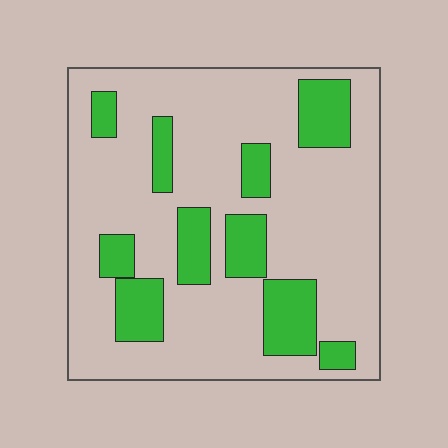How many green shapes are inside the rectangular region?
10.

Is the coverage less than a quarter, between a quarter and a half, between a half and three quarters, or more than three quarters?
Less than a quarter.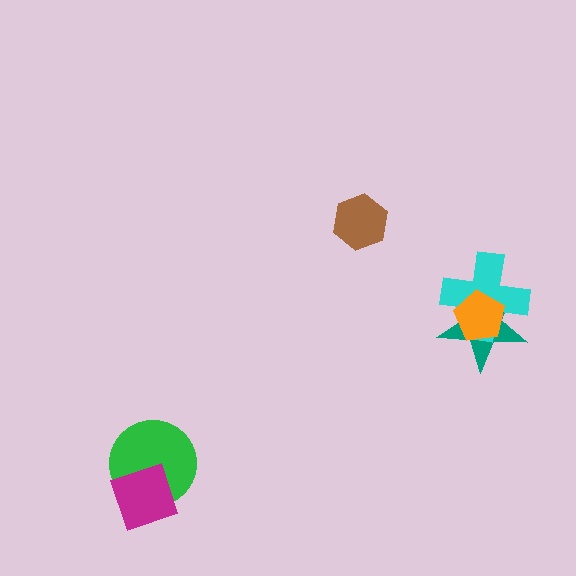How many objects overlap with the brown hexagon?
0 objects overlap with the brown hexagon.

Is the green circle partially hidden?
Yes, it is partially covered by another shape.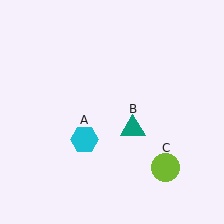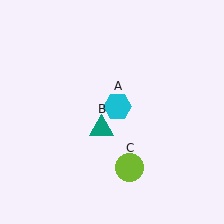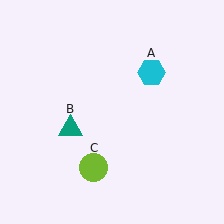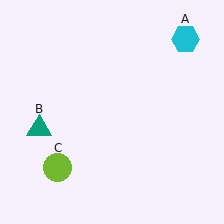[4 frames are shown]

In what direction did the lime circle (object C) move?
The lime circle (object C) moved left.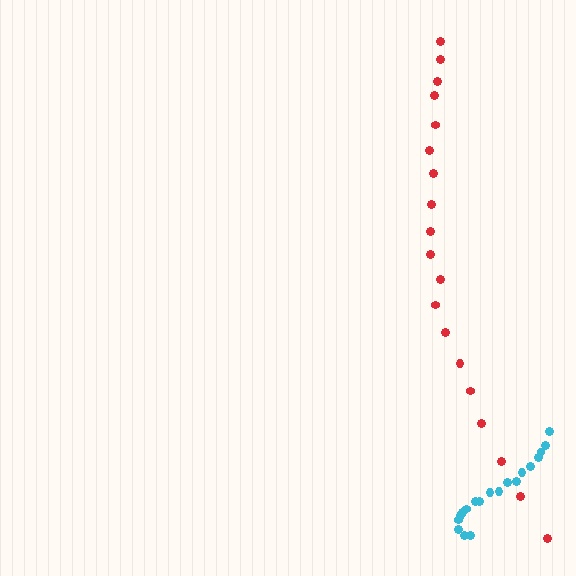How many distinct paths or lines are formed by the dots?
There are 2 distinct paths.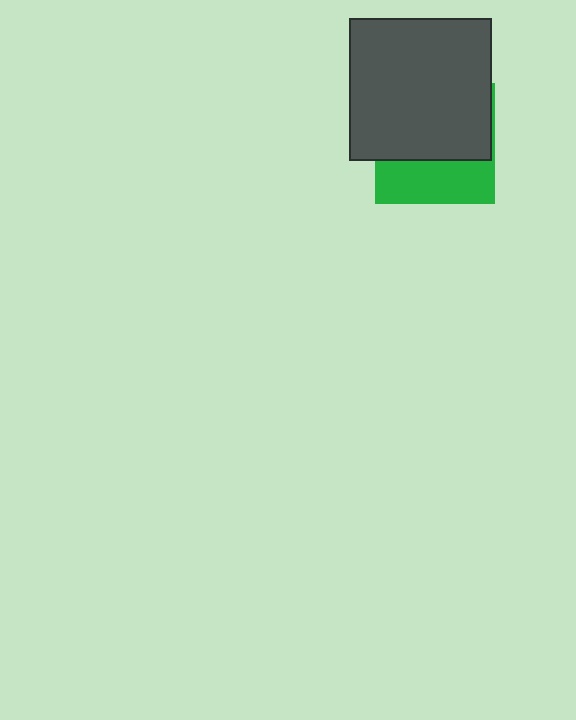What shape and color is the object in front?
The object in front is a dark gray square.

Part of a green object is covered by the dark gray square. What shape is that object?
It is a square.